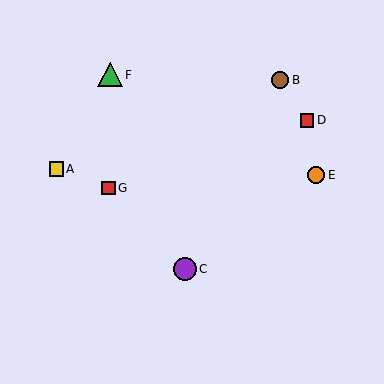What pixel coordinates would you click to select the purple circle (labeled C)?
Click at (185, 269) to select the purple circle C.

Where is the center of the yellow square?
The center of the yellow square is at (56, 169).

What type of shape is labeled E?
Shape E is an orange circle.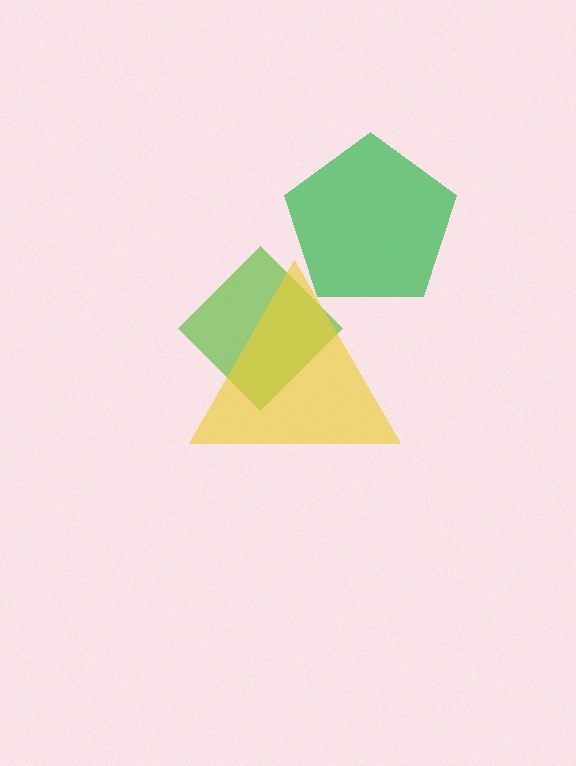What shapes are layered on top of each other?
The layered shapes are: a lime diamond, a green pentagon, a yellow triangle.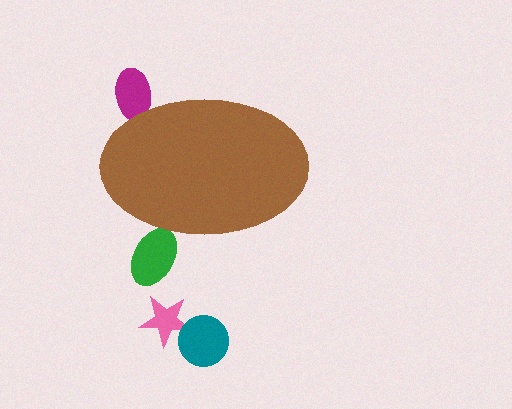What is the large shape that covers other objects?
A brown ellipse.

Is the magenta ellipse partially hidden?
Yes, the magenta ellipse is partially hidden behind the brown ellipse.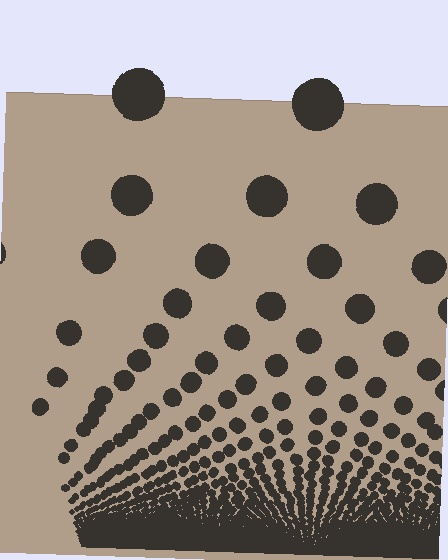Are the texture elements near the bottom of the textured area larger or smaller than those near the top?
Smaller. The gradient is inverted — elements near the bottom are smaller and denser.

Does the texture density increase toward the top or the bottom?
Density increases toward the bottom.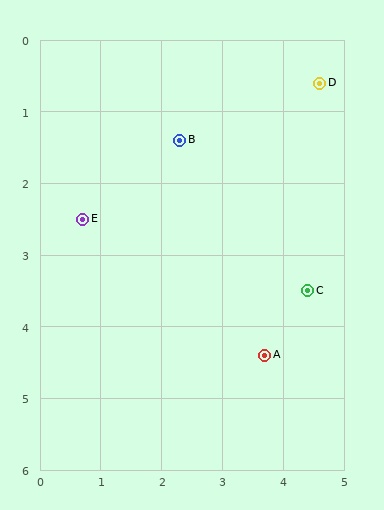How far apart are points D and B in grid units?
Points D and B are about 2.4 grid units apart.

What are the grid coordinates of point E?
Point E is at approximately (0.7, 2.5).